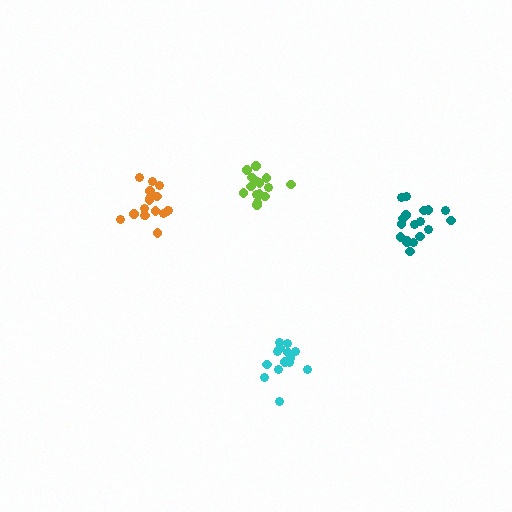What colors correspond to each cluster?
The clusters are colored: cyan, lime, teal, orange.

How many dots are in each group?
Group 1: 14 dots, Group 2: 16 dots, Group 3: 19 dots, Group 4: 18 dots (67 total).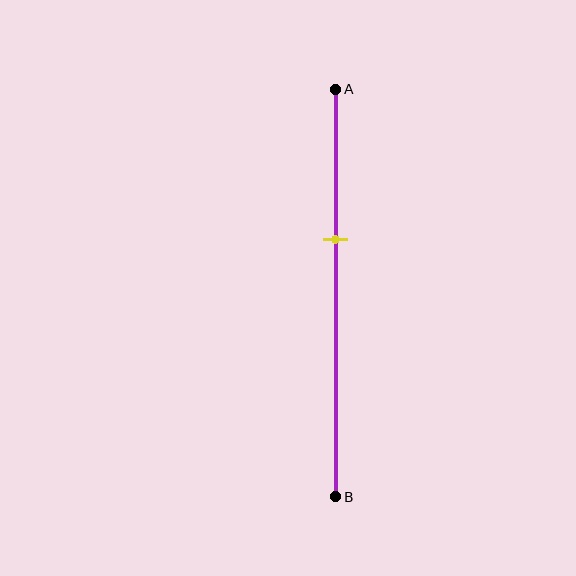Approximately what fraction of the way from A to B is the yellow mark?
The yellow mark is approximately 35% of the way from A to B.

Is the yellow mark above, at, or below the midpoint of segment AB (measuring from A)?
The yellow mark is above the midpoint of segment AB.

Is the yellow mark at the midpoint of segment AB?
No, the mark is at about 35% from A, not at the 50% midpoint.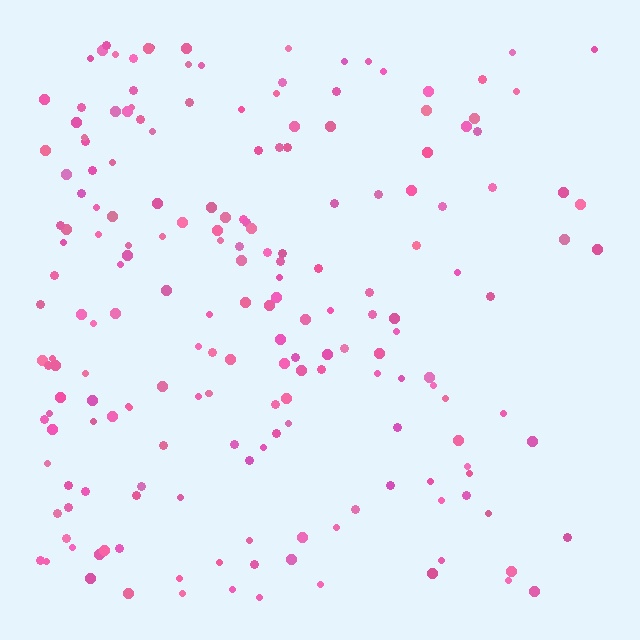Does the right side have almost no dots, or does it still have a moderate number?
Still a moderate number, just noticeably fewer than the left.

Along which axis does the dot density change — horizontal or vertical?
Horizontal.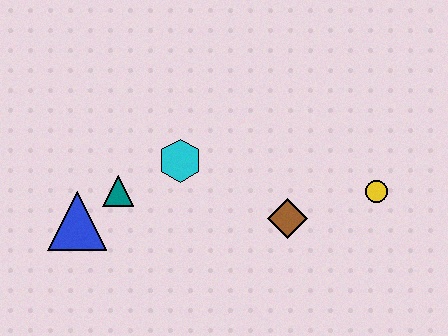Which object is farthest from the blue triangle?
The yellow circle is farthest from the blue triangle.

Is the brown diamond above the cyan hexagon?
No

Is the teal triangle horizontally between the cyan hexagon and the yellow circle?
No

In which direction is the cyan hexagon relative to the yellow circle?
The cyan hexagon is to the left of the yellow circle.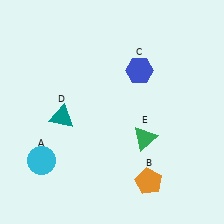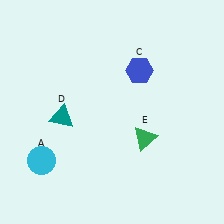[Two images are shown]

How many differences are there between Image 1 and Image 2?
There is 1 difference between the two images.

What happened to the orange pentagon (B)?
The orange pentagon (B) was removed in Image 2. It was in the bottom-right area of Image 1.